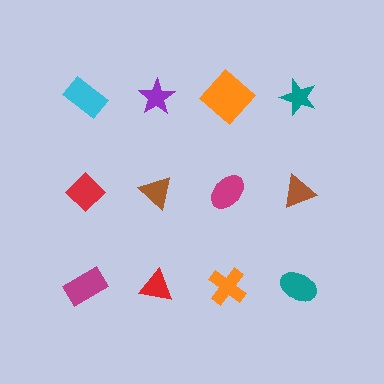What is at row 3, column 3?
An orange cross.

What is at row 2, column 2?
A brown triangle.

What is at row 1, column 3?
An orange diamond.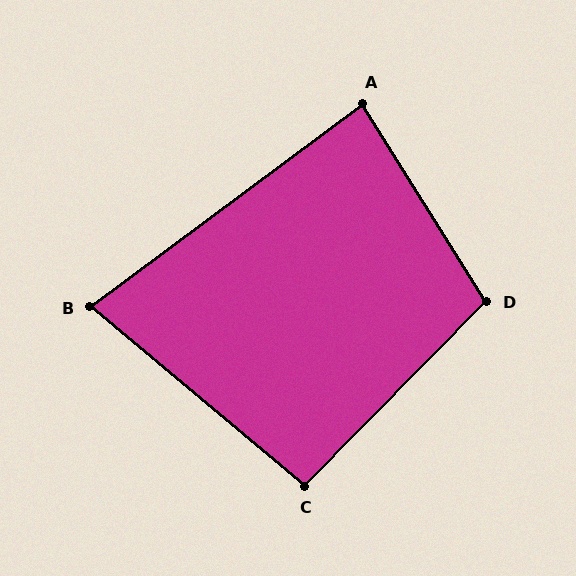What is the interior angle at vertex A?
Approximately 85 degrees (approximately right).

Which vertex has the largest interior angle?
D, at approximately 103 degrees.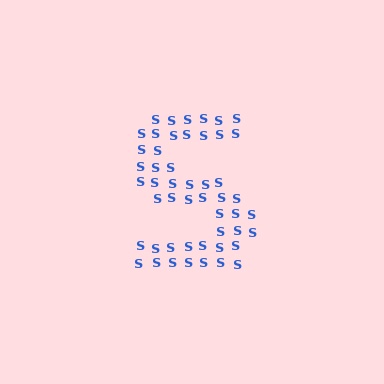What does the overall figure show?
The overall figure shows the letter S.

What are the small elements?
The small elements are letter S's.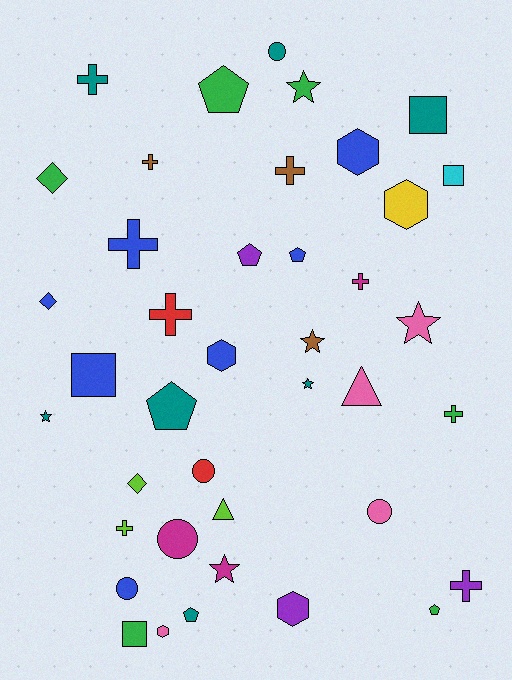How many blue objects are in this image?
There are 7 blue objects.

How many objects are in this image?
There are 40 objects.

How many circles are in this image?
There are 5 circles.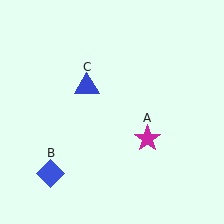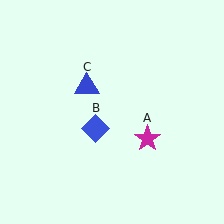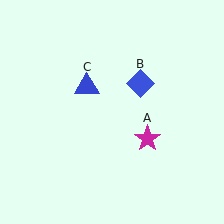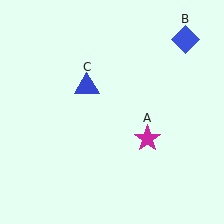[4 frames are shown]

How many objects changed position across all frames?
1 object changed position: blue diamond (object B).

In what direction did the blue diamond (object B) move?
The blue diamond (object B) moved up and to the right.